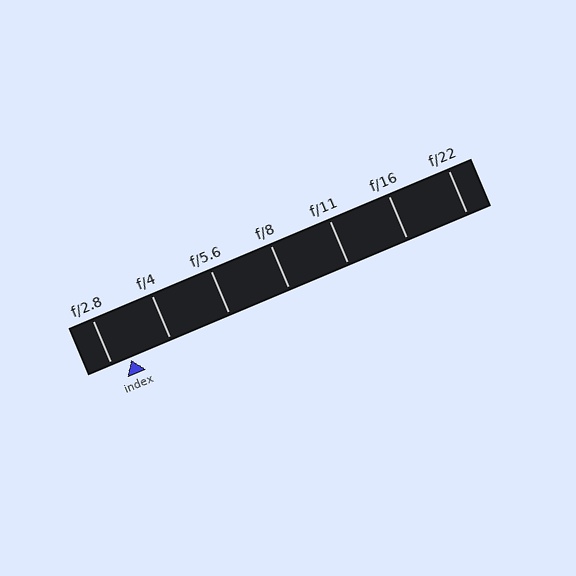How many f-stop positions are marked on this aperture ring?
There are 7 f-stop positions marked.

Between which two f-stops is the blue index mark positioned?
The index mark is between f/2.8 and f/4.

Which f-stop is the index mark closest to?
The index mark is closest to f/2.8.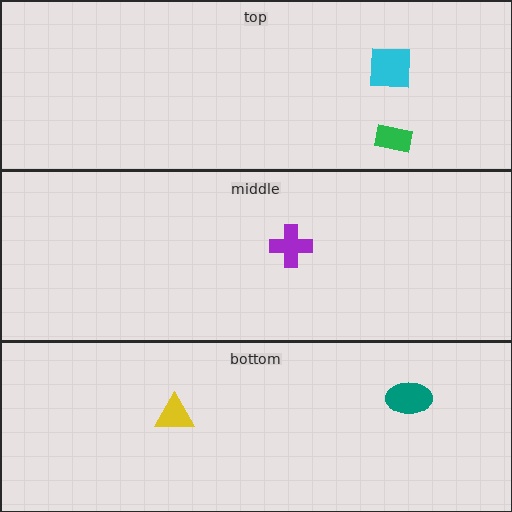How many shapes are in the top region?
2.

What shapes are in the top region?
The green rectangle, the cyan square.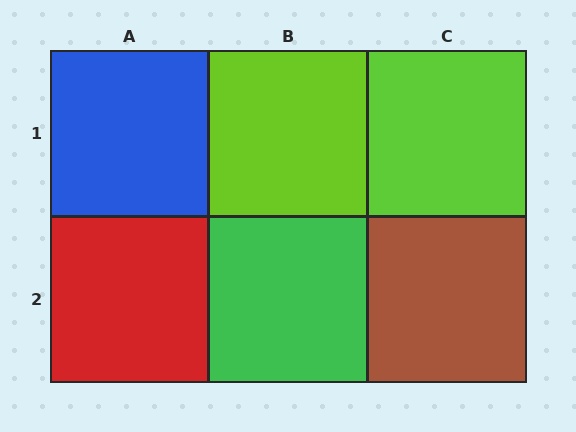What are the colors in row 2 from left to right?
Red, green, brown.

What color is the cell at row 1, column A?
Blue.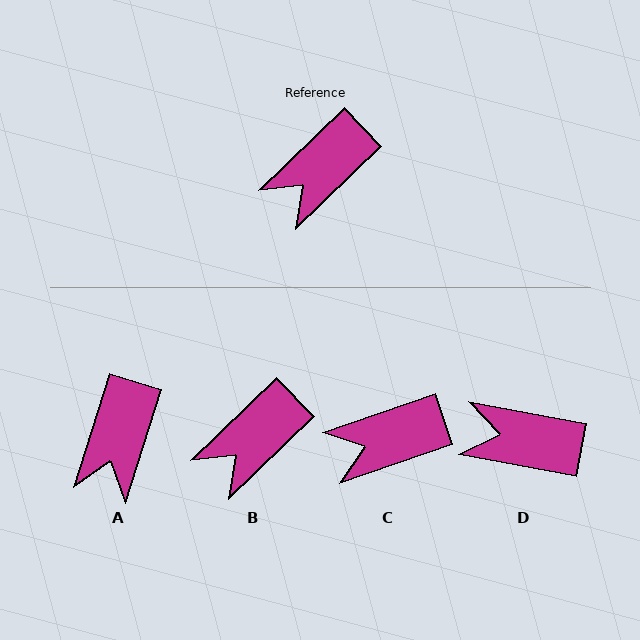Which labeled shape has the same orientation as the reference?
B.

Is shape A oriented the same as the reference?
No, it is off by about 29 degrees.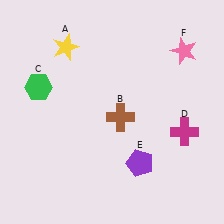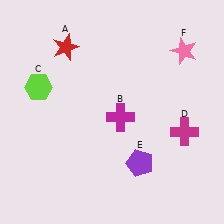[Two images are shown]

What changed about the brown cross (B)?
In Image 1, B is brown. In Image 2, it changed to magenta.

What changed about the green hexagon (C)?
In Image 1, C is green. In Image 2, it changed to lime.